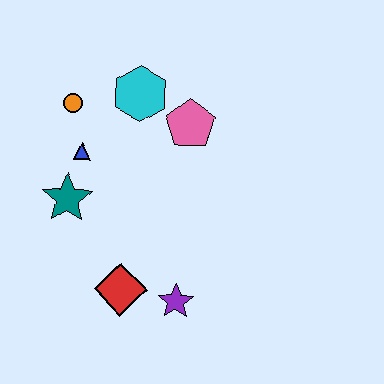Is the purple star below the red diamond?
Yes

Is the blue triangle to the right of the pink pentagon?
No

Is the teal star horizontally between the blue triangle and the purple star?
No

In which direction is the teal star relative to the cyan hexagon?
The teal star is below the cyan hexagon.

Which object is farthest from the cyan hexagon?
The purple star is farthest from the cyan hexagon.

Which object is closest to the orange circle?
The blue triangle is closest to the orange circle.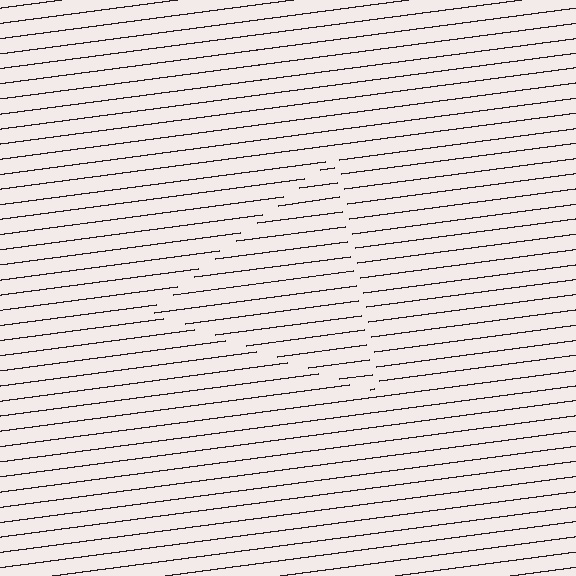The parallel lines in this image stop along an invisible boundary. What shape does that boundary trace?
An illusory triangle. The interior of the shape contains the same grating, shifted by half a period — the contour is defined by the phase discontinuity where line-ends from the inner and outer gratings abut.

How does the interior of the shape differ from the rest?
The interior of the shape contains the same grating, shifted by half a period — the contour is defined by the phase discontinuity where line-ends from the inner and outer gratings abut.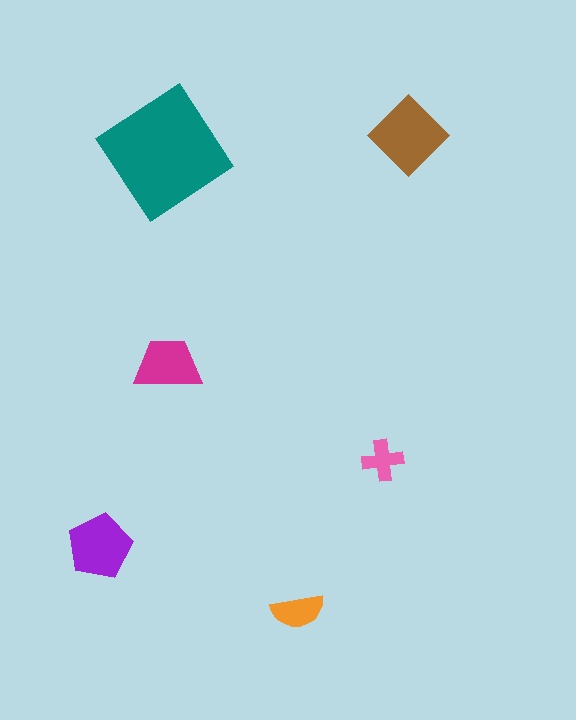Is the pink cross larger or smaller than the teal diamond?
Smaller.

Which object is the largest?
The teal diamond.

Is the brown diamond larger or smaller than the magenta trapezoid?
Larger.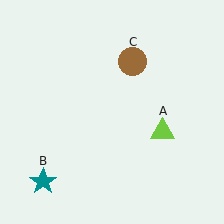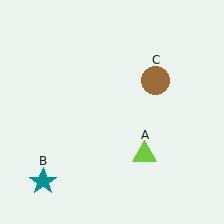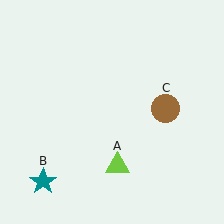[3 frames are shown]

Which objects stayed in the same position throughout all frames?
Teal star (object B) remained stationary.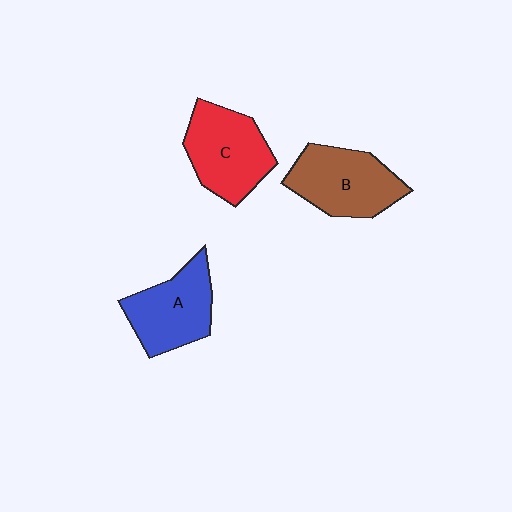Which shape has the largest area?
Shape C (red).